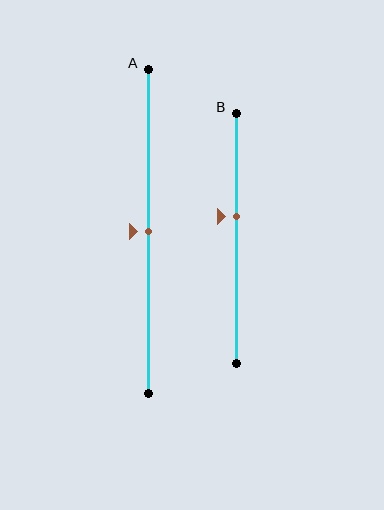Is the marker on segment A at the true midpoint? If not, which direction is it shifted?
Yes, the marker on segment A is at the true midpoint.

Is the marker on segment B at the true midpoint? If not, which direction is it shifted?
No, the marker on segment B is shifted upward by about 9% of the segment length.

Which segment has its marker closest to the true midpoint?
Segment A has its marker closest to the true midpoint.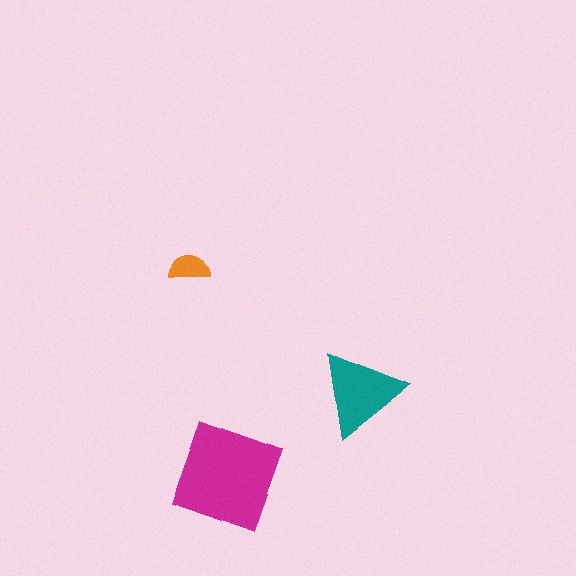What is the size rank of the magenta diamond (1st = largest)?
1st.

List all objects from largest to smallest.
The magenta diamond, the teal triangle, the orange semicircle.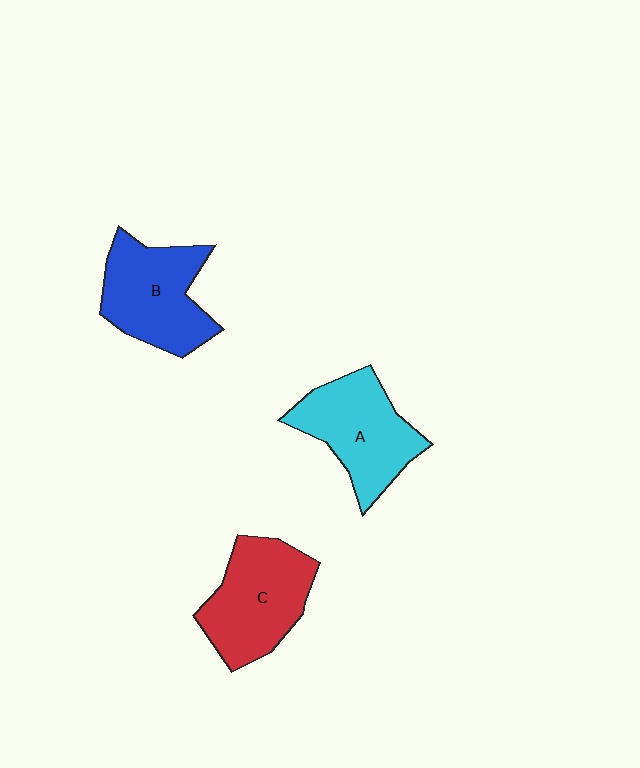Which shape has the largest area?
Shape C (red).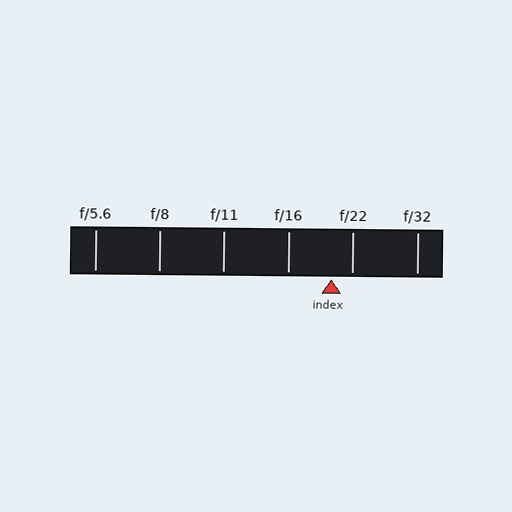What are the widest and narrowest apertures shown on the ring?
The widest aperture shown is f/5.6 and the narrowest is f/32.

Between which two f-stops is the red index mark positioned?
The index mark is between f/16 and f/22.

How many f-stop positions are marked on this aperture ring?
There are 6 f-stop positions marked.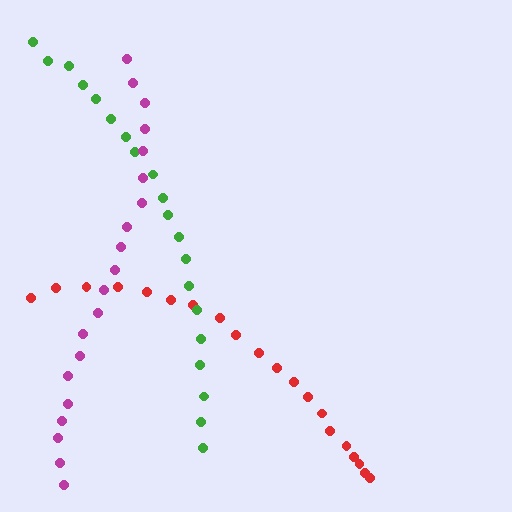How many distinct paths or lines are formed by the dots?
There are 3 distinct paths.